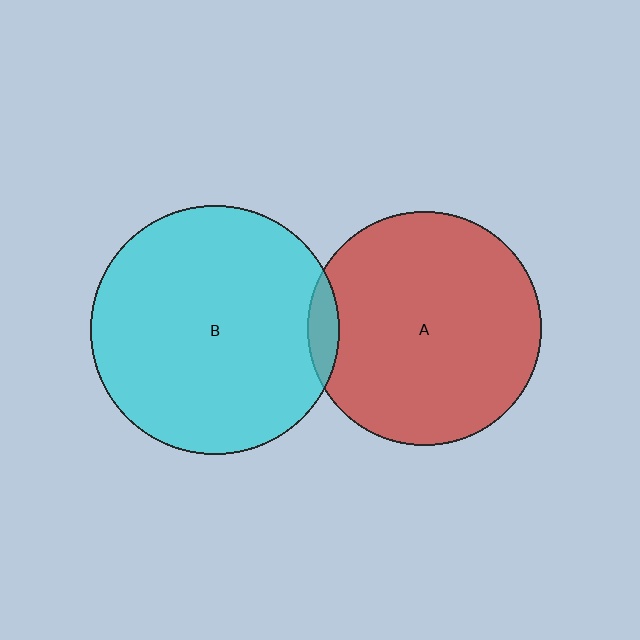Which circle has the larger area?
Circle B (cyan).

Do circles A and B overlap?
Yes.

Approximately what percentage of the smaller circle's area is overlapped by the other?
Approximately 5%.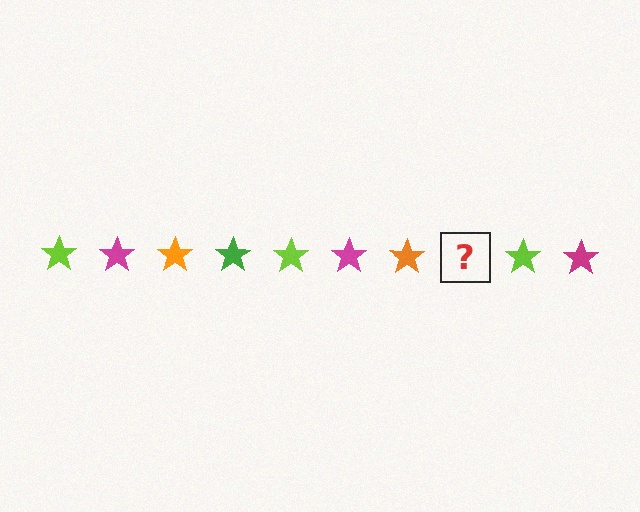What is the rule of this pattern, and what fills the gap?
The rule is that the pattern cycles through lime, magenta, orange, green stars. The gap should be filled with a green star.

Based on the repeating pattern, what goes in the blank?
The blank should be a green star.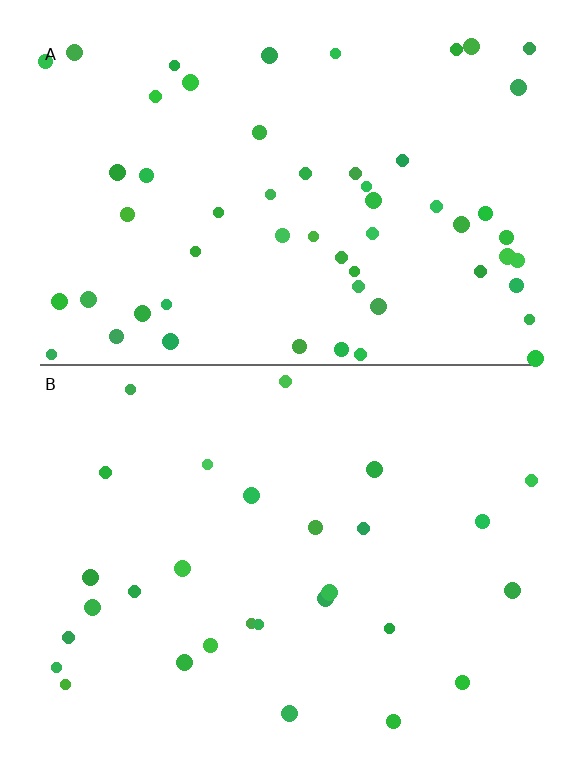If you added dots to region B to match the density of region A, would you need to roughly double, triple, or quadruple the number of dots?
Approximately double.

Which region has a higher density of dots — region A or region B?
A (the top).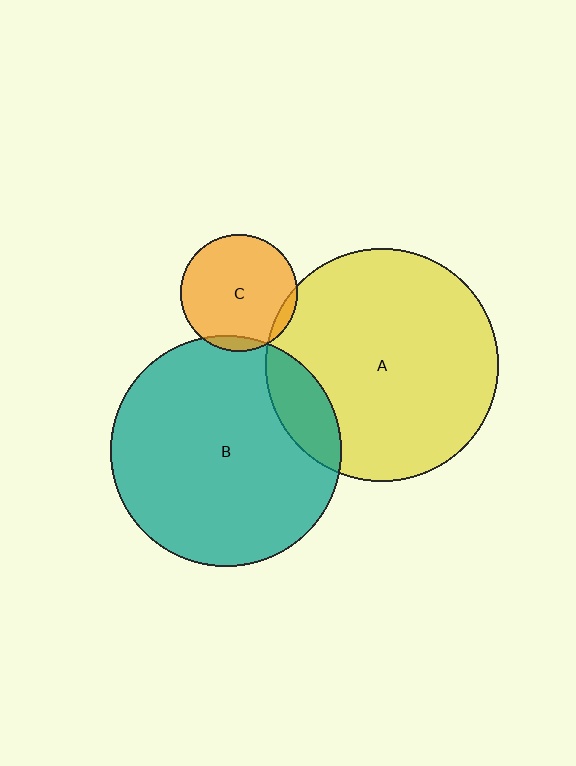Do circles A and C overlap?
Yes.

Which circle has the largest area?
Circle A (yellow).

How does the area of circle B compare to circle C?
Approximately 3.9 times.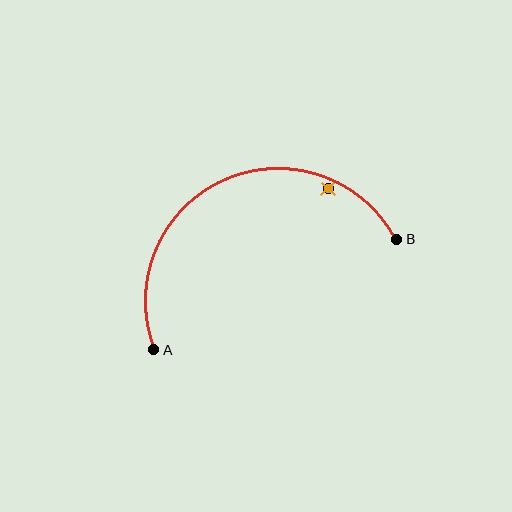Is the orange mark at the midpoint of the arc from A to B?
No — the orange mark does not lie on the arc at all. It sits slightly inside the curve.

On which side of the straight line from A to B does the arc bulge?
The arc bulges above the straight line connecting A and B.